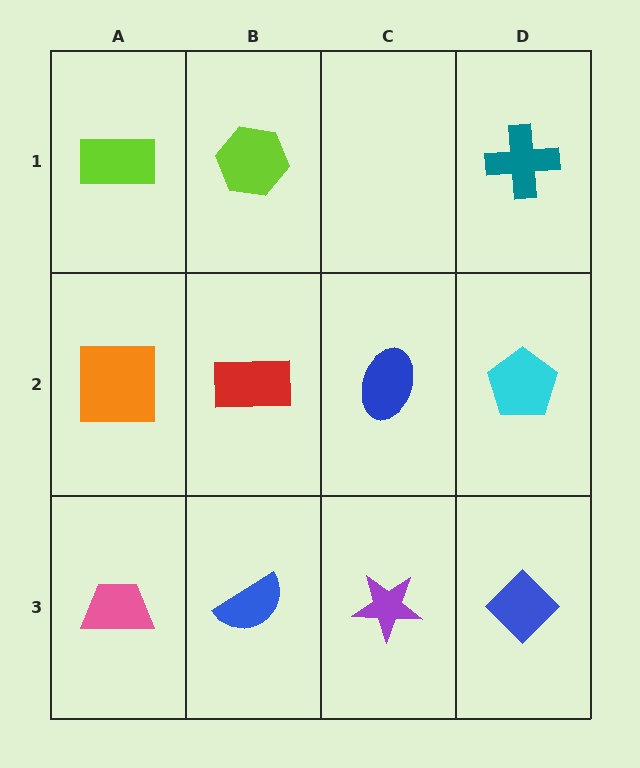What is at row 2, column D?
A cyan pentagon.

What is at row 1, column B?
A lime hexagon.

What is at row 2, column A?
An orange square.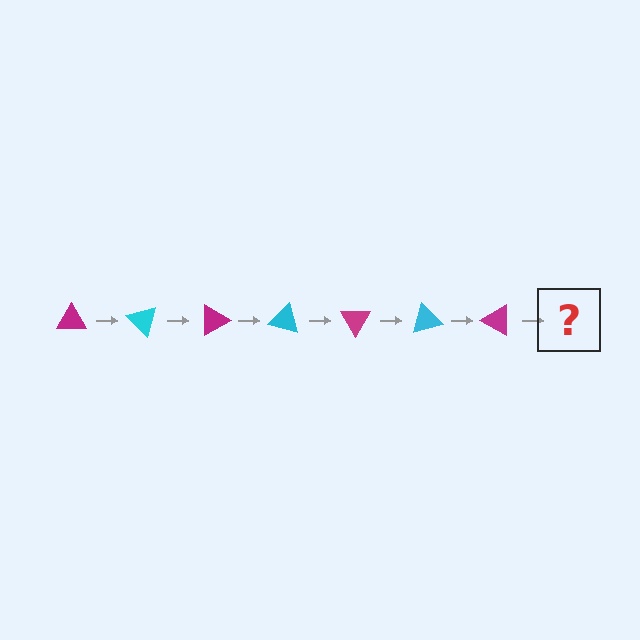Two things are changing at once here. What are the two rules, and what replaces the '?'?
The two rules are that it rotates 45 degrees each step and the color cycles through magenta and cyan. The '?' should be a cyan triangle, rotated 315 degrees from the start.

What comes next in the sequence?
The next element should be a cyan triangle, rotated 315 degrees from the start.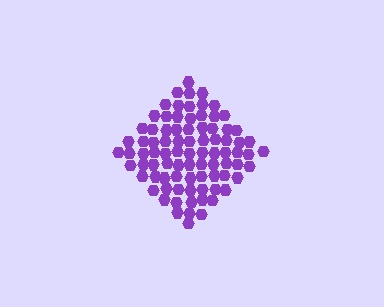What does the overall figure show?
The overall figure shows a diamond.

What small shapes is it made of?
It is made of small hexagons.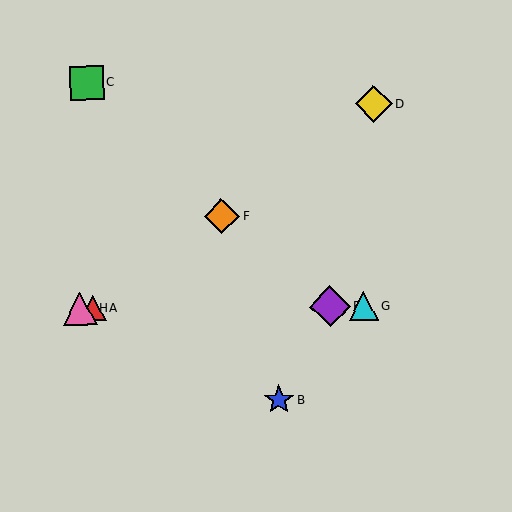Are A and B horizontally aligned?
No, A is at y≈309 and B is at y≈400.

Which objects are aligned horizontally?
Objects A, E, G, H are aligned horizontally.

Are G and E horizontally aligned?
Yes, both are at y≈306.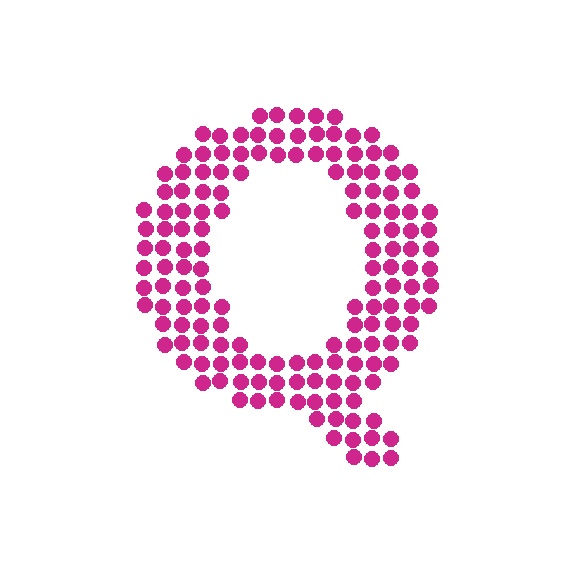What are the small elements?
The small elements are circles.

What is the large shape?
The large shape is the letter Q.